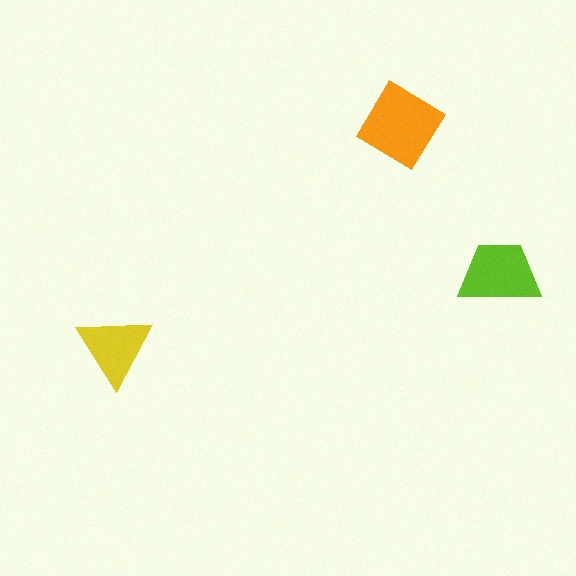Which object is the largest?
The orange diamond.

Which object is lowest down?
The yellow triangle is bottommost.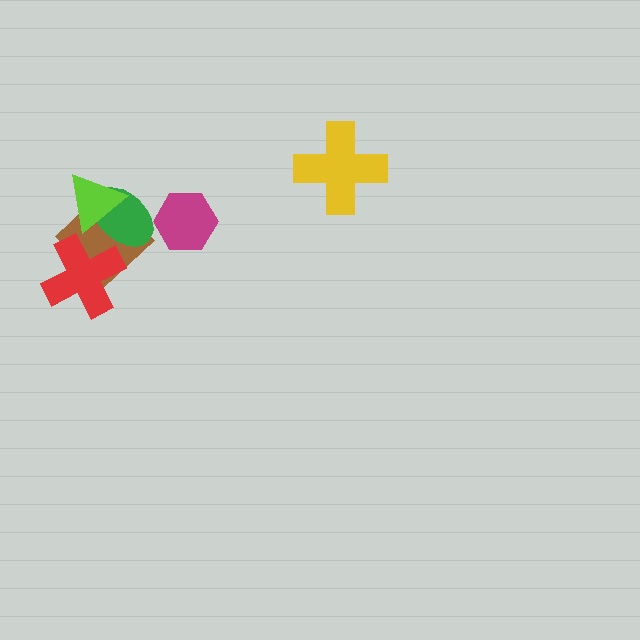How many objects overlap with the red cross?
1 object overlaps with the red cross.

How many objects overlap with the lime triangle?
2 objects overlap with the lime triangle.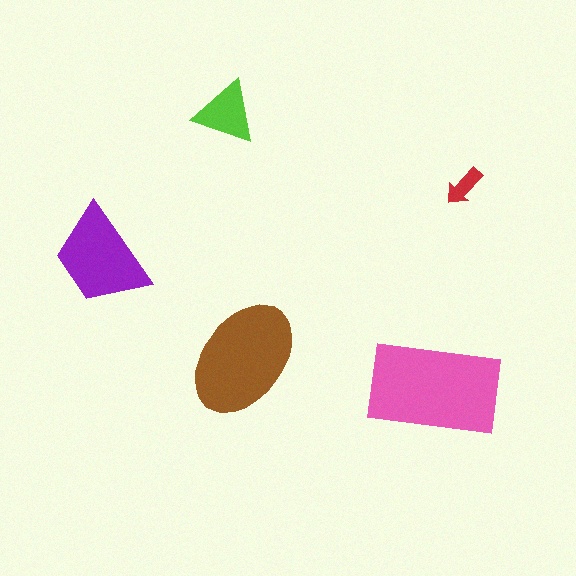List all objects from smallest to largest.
The red arrow, the lime triangle, the purple trapezoid, the brown ellipse, the pink rectangle.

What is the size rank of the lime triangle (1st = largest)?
4th.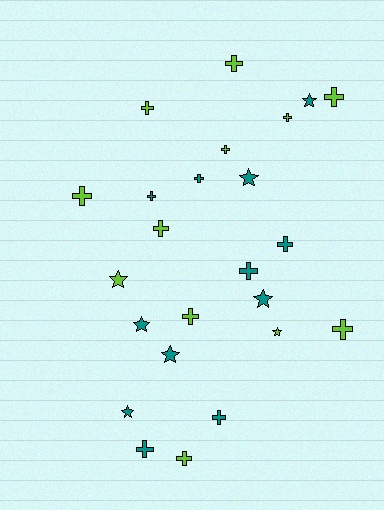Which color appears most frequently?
Lime, with 12 objects.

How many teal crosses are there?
There are 6 teal crosses.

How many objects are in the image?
There are 24 objects.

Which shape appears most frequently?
Cross, with 16 objects.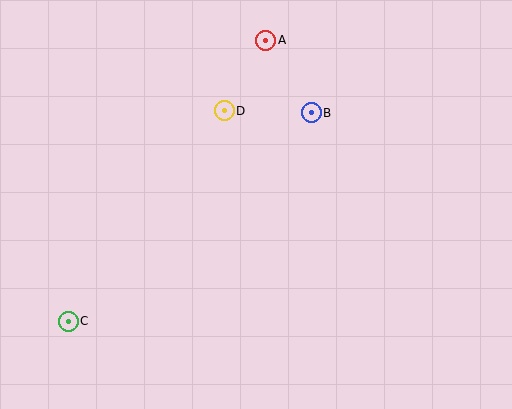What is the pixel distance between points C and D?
The distance between C and D is 262 pixels.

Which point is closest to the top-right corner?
Point B is closest to the top-right corner.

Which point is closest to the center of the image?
Point D at (224, 111) is closest to the center.